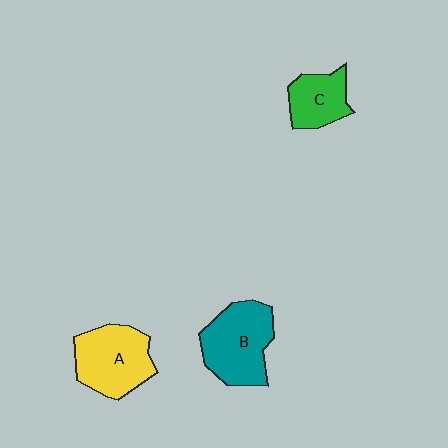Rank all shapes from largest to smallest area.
From largest to smallest: B (teal), A (yellow), C (green).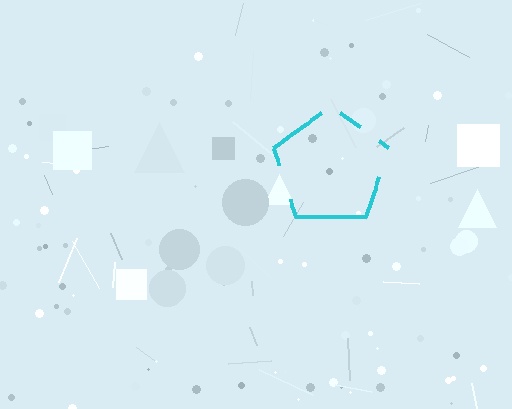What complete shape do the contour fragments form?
The contour fragments form a pentagon.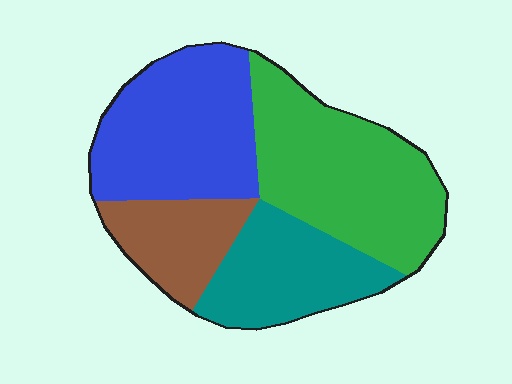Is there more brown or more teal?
Teal.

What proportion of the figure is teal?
Teal covers around 20% of the figure.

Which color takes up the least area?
Brown, at roughly 15%.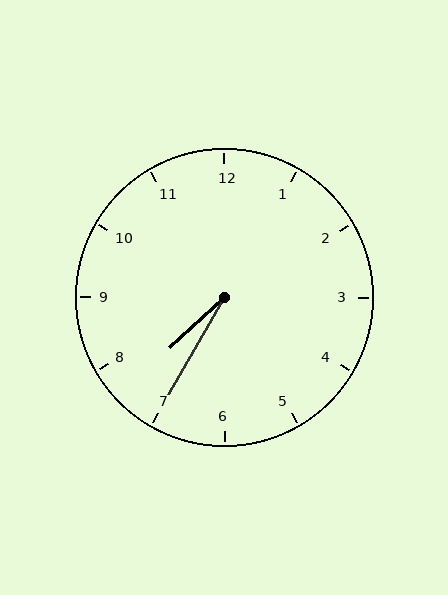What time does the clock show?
7:35.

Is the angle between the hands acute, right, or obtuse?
It is acute.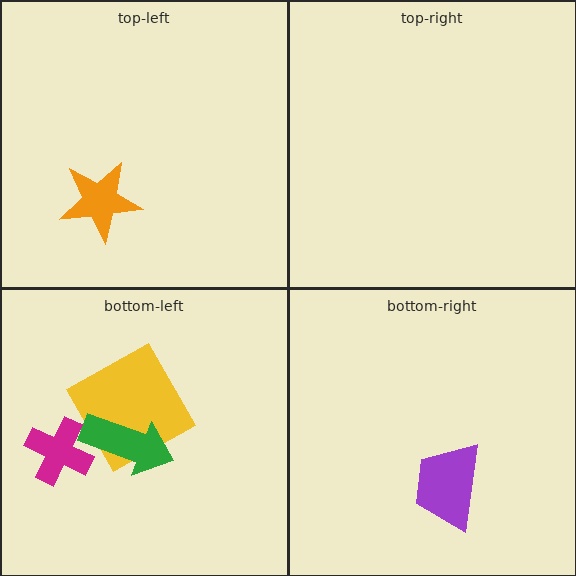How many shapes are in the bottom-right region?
1.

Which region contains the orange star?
The top-left region.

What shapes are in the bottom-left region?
The magenta cross, the yellow square, the green arrow.